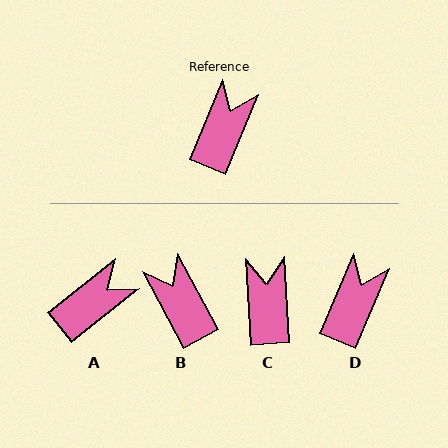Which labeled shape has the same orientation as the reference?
D.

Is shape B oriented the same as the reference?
No, it is off by about 51 degrees.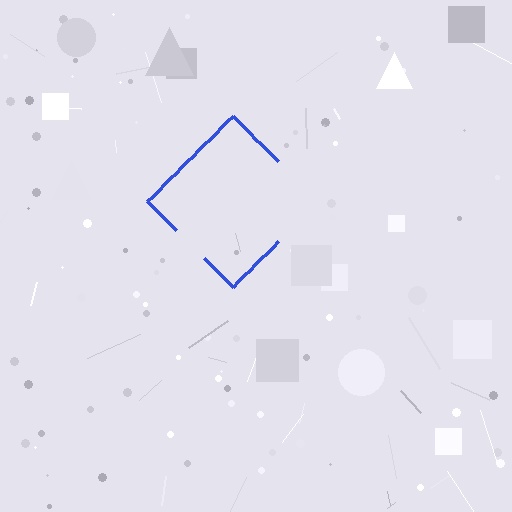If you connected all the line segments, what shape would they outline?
They would outline a diamond.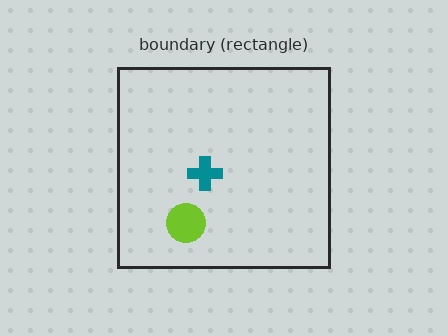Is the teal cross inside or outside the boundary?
Inside.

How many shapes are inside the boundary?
2 inside, 0 outside.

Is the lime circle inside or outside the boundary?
Inside.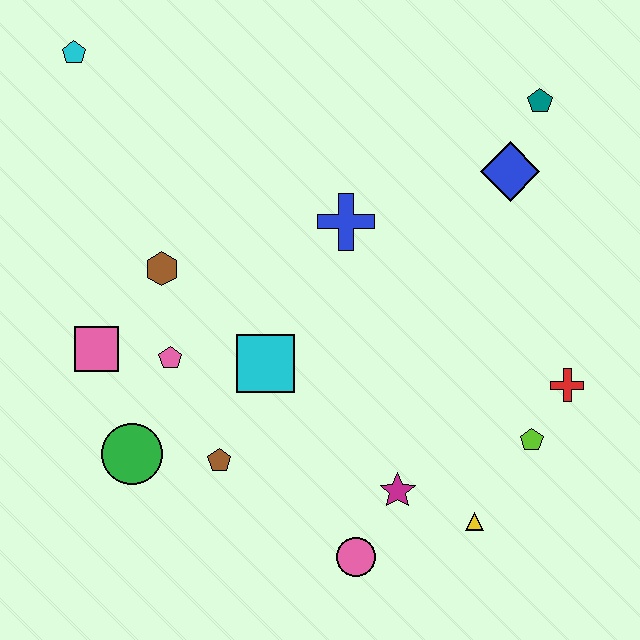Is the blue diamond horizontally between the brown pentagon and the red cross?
Yes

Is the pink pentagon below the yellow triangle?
No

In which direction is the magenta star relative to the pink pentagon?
The magenta star is to the right of the pink pentagon.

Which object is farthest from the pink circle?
The cyan pentagon is farthest from the pink circle.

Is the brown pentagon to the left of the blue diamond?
Yes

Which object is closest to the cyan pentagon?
The brown hexagon is closest to the cyan pentagon.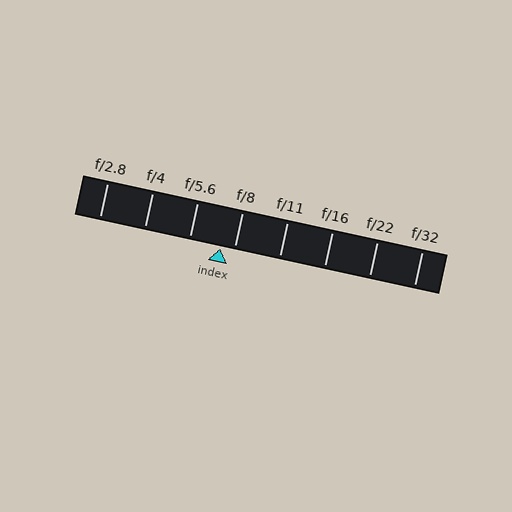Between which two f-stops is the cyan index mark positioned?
The index mark is between f/5.6 and f/8.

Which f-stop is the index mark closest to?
The index mark is closest to f/8.